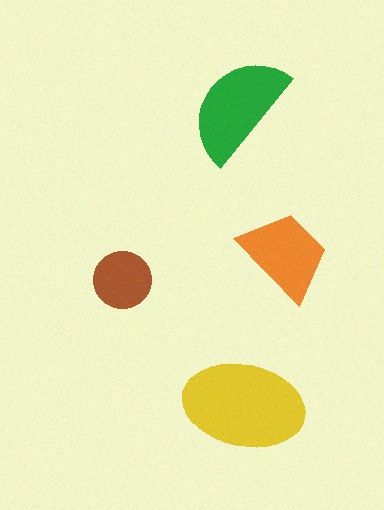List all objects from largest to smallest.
The yellow ellipse, the green semicircle, the orange trapezoid, the brown circle.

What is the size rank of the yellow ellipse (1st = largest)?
1st.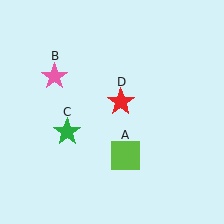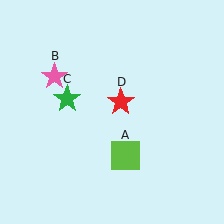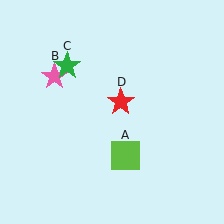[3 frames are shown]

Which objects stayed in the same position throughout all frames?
Lime square (object A) and pink star (object B) and red star (object D) remained stationary.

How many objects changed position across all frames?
1 object changed position: green star (object C).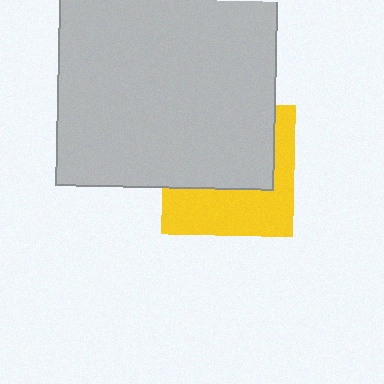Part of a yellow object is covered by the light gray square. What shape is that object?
It is a square.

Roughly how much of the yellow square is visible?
A small part of it is visible (roughly 45%).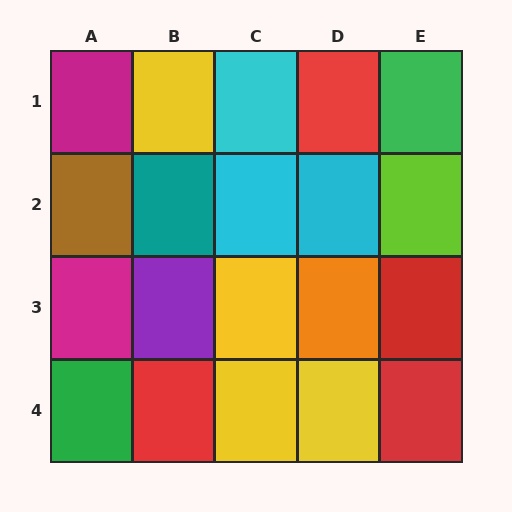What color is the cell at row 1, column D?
Red.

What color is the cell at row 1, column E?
Green.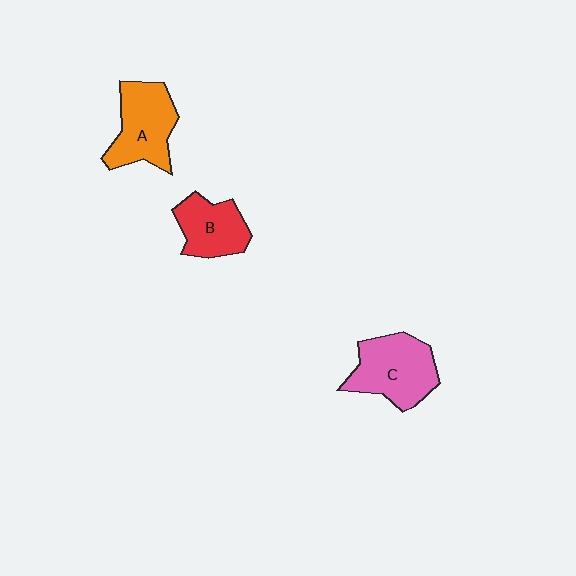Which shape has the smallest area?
Shape B (red).